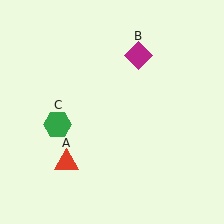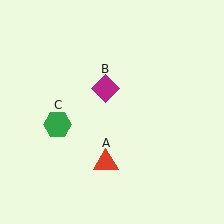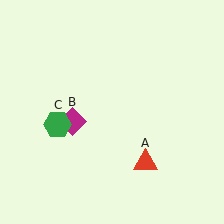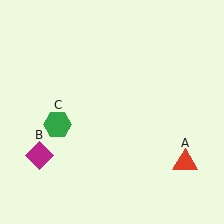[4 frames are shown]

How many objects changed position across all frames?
2 objects changed position: red triangle (object A), magenta diamond (object B).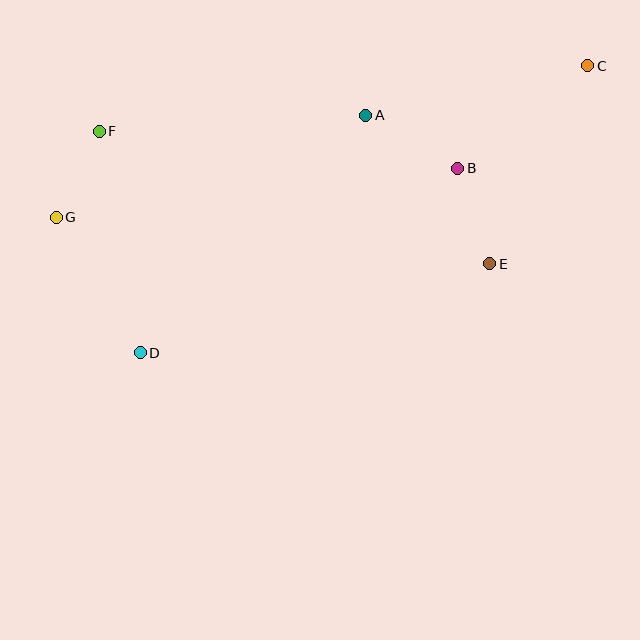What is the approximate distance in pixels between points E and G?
The distance between E and G is approximately 436 pixels.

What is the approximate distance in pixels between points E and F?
The distance between E and F is approximately 412 pixels.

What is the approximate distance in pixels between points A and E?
The distance between A and E is approximately 193 pixels.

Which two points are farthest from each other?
Points C and G are farthest from each other.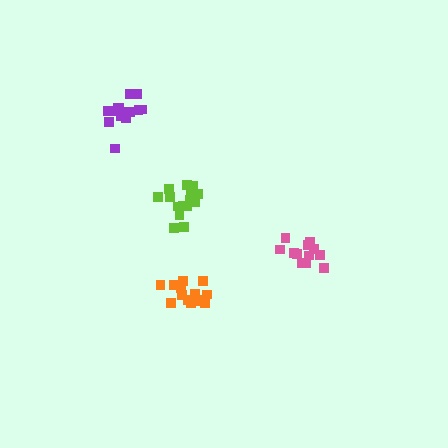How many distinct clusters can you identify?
There are 4 distinct clusters.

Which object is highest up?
The purple cluster is topmost.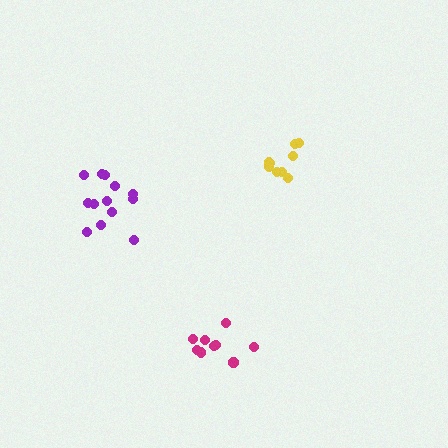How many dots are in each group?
Group 1: 13 dots, Group 2: 9 dots, Group 3: 9 dots (31 total).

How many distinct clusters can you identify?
There are 3 distinct clusters.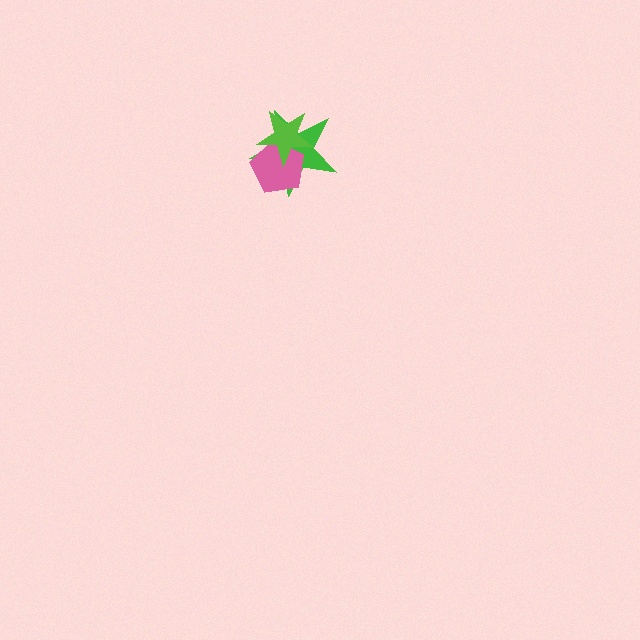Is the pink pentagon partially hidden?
Yes, it is partially covered by another shape.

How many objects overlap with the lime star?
2 objects overlap with the lime star.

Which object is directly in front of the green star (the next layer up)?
The pink pentagon is directly in front of the green star.